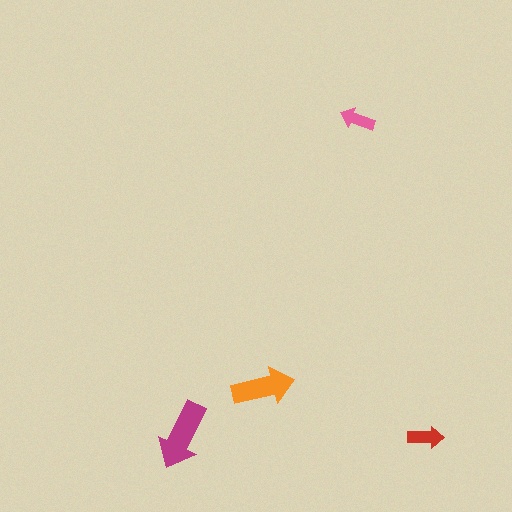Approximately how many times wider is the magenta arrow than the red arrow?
About 2 times wider.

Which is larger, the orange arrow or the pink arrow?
The orange one.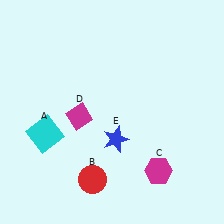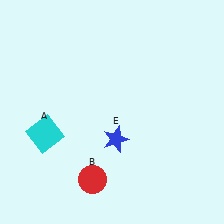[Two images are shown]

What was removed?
The magenta hexagon (C), the magenta diamond (D) were removed in Image 2.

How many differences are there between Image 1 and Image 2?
There are 2 differences between the two images.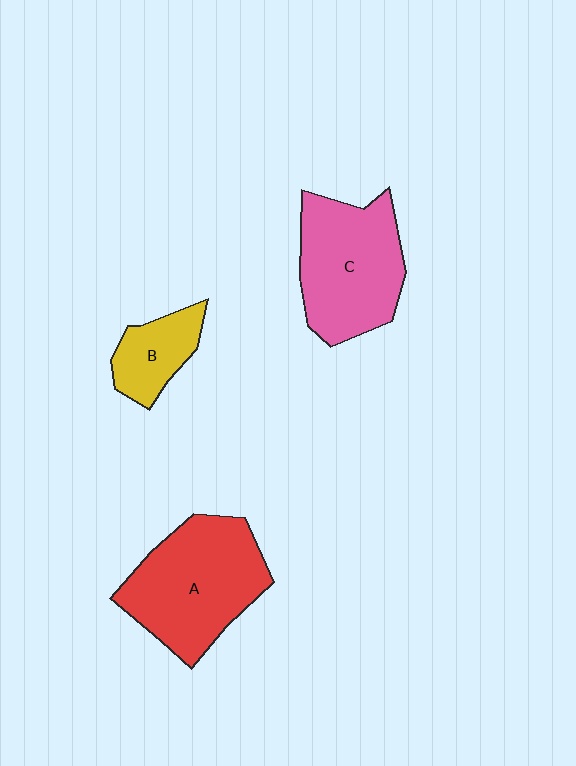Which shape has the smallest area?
Shape B (yellow).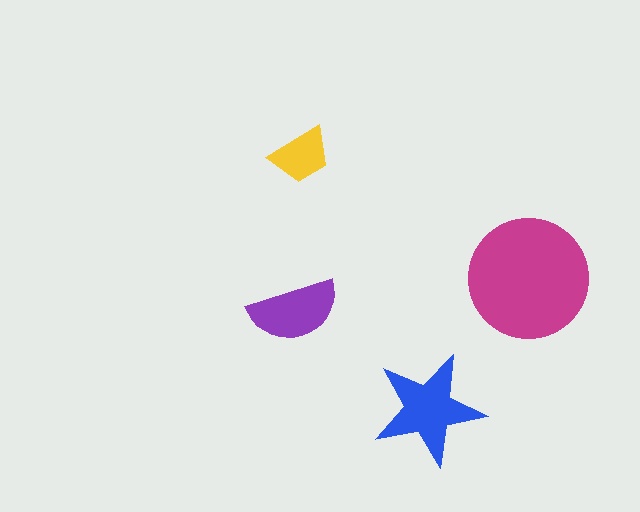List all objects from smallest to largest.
The yellow trapezoid, the purple semicircle, the blue star, the magenta circle.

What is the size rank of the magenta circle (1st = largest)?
1st.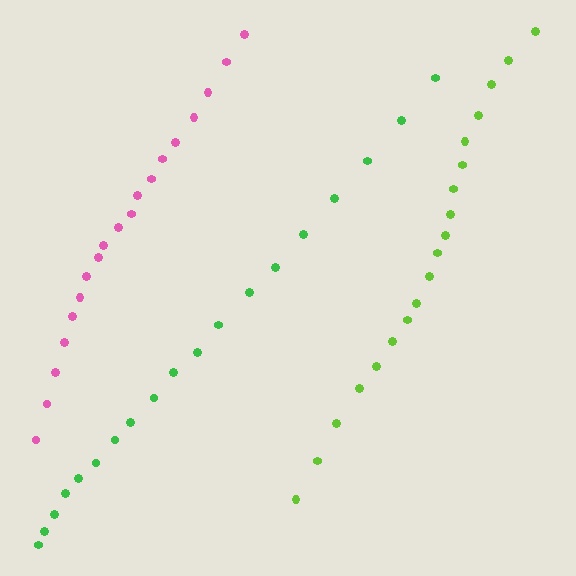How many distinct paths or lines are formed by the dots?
There are 3 distinct paths.